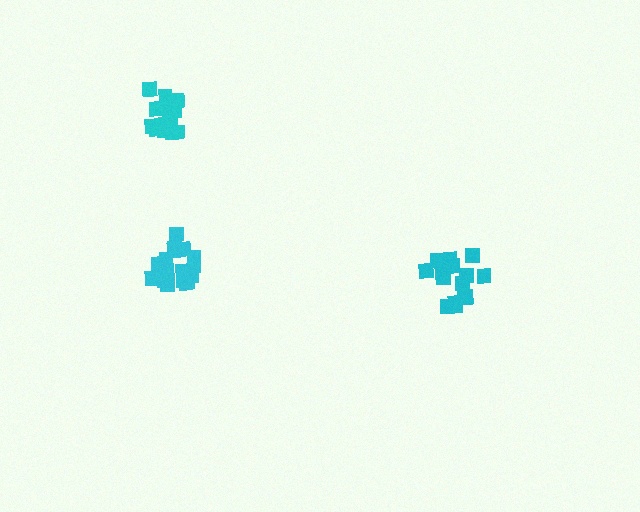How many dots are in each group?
Group 1: 19 dots, Group 2: 18 dots, Group 3: 16 dots (53 total).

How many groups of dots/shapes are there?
There are 3 groups.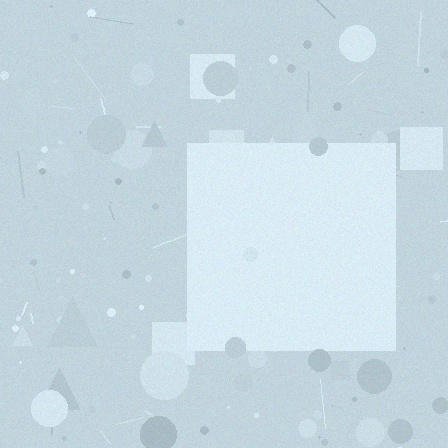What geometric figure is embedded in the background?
A square is embedded in the background.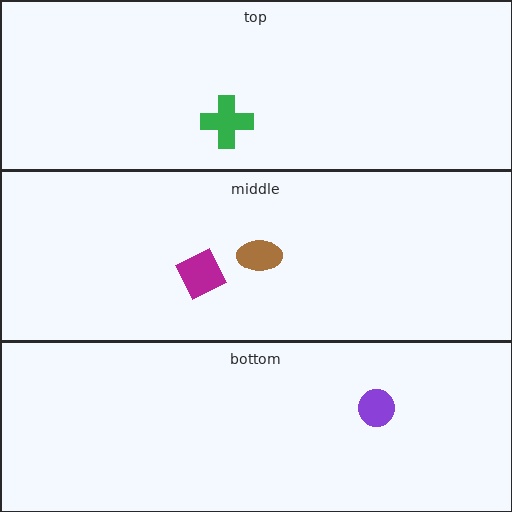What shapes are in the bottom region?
The purple circle.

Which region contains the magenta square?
The middle region.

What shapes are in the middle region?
The brown ellipse, the magenta square.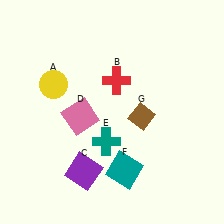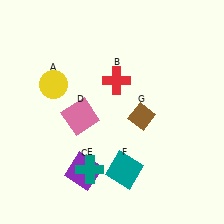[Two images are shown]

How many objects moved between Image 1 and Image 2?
1 object moved between the two images.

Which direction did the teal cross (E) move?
The teal cross (E) moved down.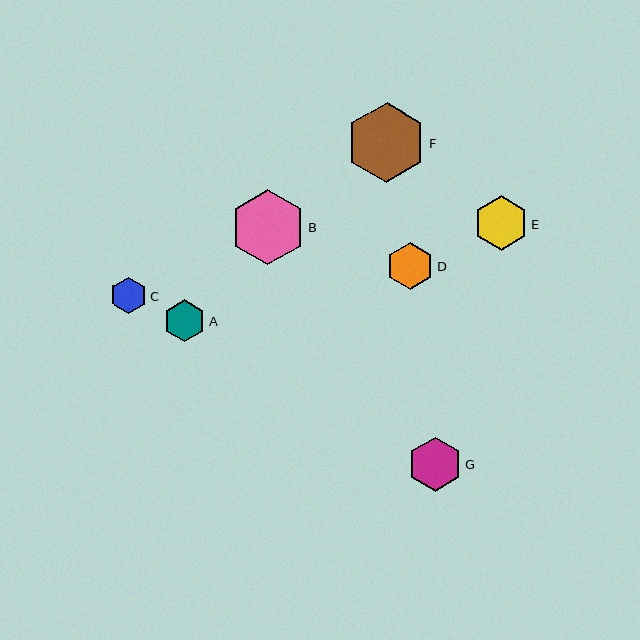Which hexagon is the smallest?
Hexagon C is the smallest with a size of approximately 37 pixels.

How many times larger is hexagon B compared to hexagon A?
Hexagon B is approximately 1.8 times the size of hexagon A.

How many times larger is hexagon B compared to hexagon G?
Hexagon B is approximately 1.4 times the size of hexagon G.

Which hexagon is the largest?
Hexagon F is the largest with a size of approximately 80 pixels.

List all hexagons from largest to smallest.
From largest to smallest: F, B, E, G, D, A, C.